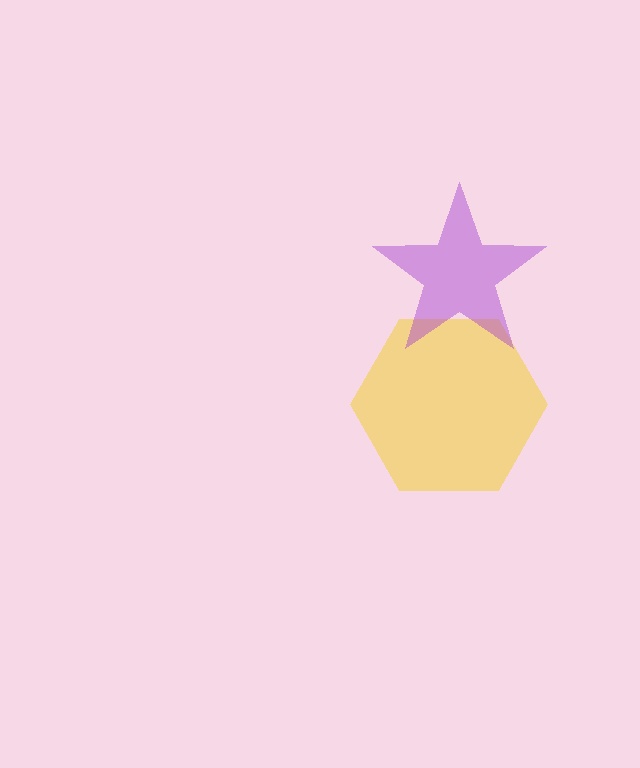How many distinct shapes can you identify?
There are 2 distinct shapes: a yellow hexagon, a purple star.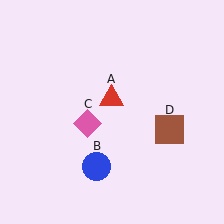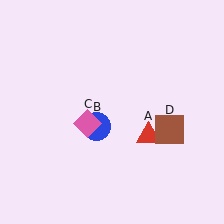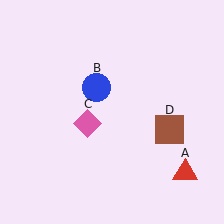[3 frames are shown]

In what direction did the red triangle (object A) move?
The red triangle (object A) moved down and to the right.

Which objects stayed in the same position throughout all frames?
Pink diamond (object C) and brown square (object D) remained stationary.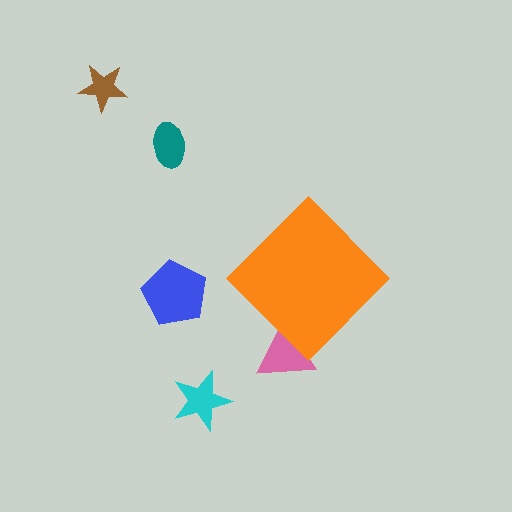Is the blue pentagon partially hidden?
No, the blue pentagon is fully visible.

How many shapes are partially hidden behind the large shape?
1 shape is partially hidden.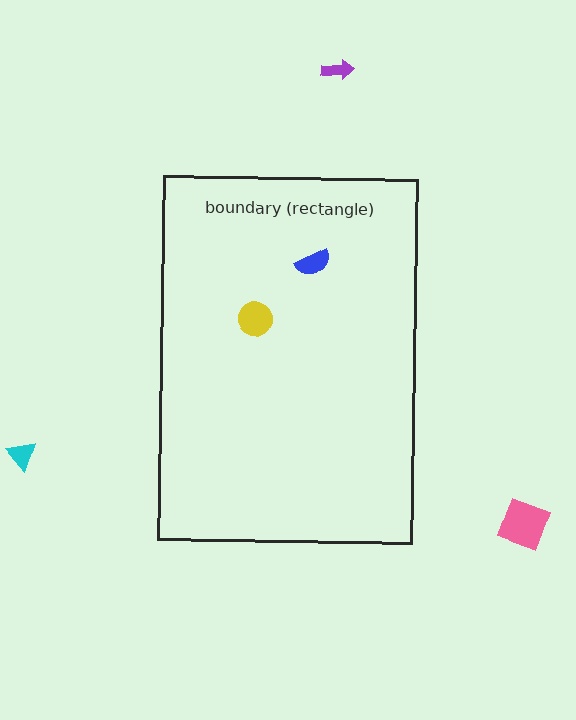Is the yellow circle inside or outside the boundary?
Inside.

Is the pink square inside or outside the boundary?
Outside.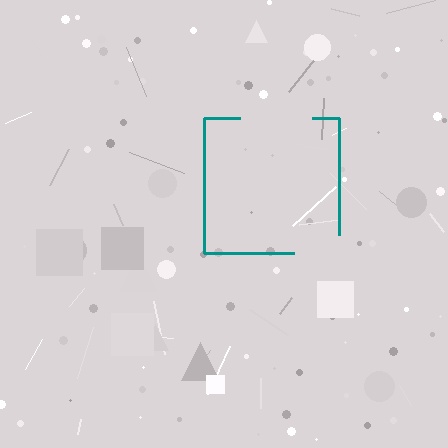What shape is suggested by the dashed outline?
The dashed outline suggests a square.